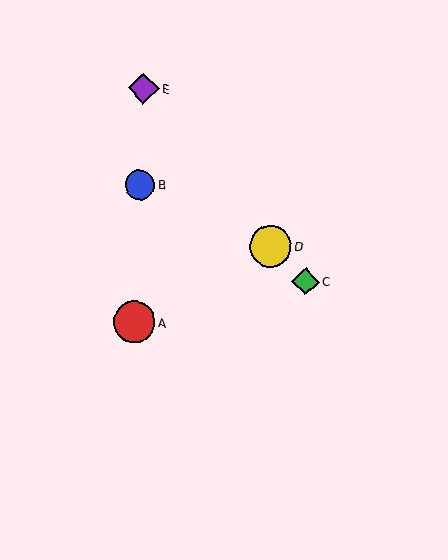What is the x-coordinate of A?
Object A is at x≈134.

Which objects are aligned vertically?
Objects A, B, E are aligned vertically.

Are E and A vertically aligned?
Yes, both are at x≈144.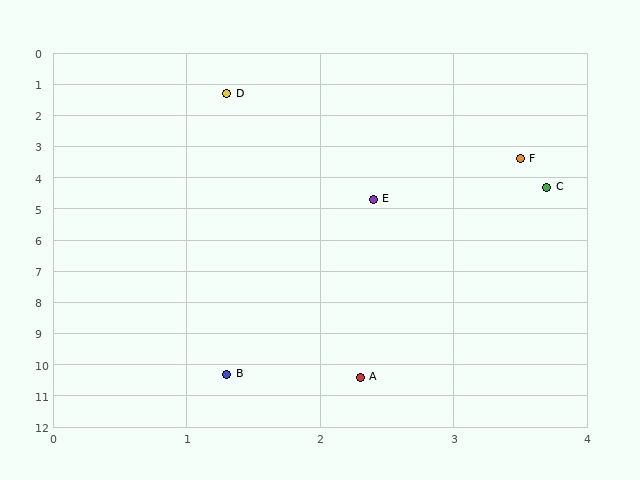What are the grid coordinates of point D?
Point D is at approximately (1.3, 1.3).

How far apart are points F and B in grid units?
Points F and B are about 7.2 grid units apart.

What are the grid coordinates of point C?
Point C is at approximately (3.7, 4.3).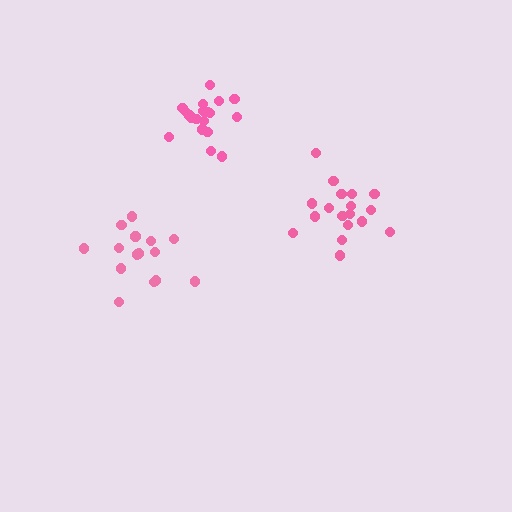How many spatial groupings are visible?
There are 3 spatial groupings.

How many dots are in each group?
Group 1: 18 dots, Group 2: 19 dots, Group 3: 15 dots (52 total).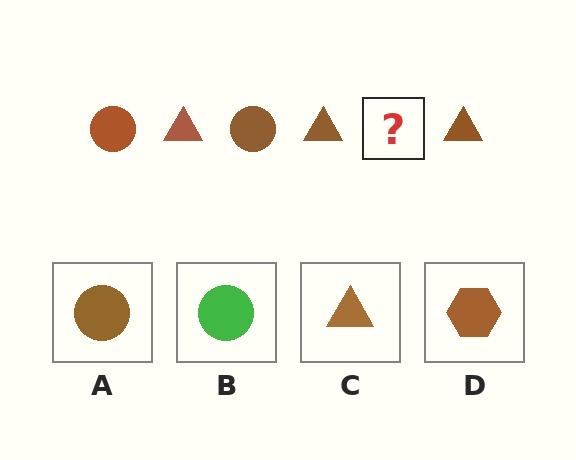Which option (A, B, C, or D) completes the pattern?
A.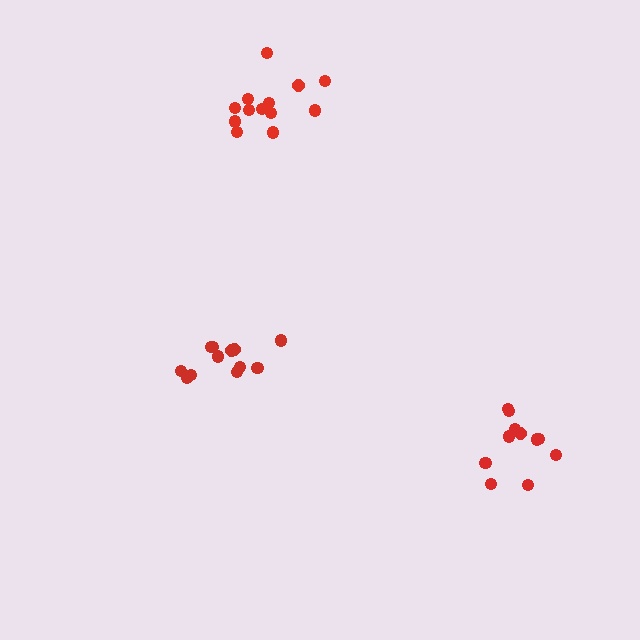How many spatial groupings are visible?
There are 3 spatial groupings.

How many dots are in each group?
Group 1: 12 dots, Group 2: 11 dots, Group 3: 13 dots (36 total).